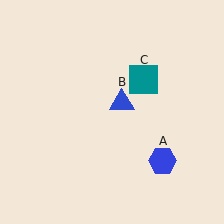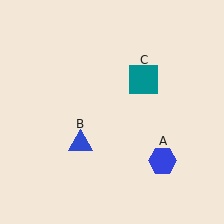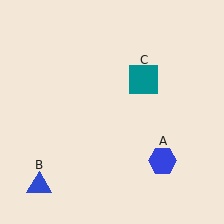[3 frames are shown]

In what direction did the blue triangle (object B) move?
The blue triangle (object B) moved down and to the left.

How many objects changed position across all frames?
1 object changed position: blue triangle (object B).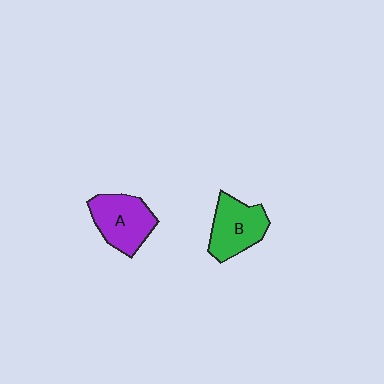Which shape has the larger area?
Shape A (purple).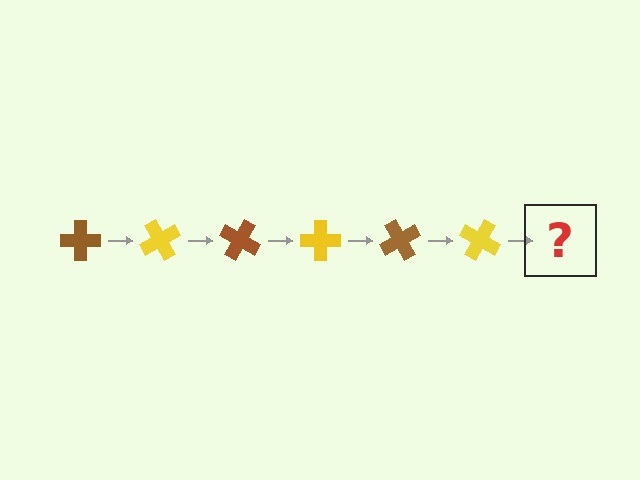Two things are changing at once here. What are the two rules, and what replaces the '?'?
The two rules are that it rotates 60 degrees each step and the color cycles through brown and yellow. The '?' should be a brown cross, rotated 360 degrees from the start.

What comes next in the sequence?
The next element should be a brown cross, rotated 360 degrees from the start.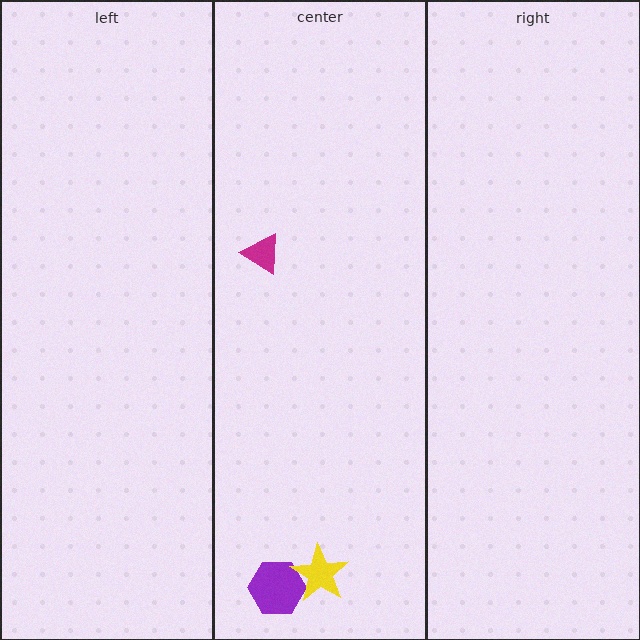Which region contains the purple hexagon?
The center region.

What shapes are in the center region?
The purple hexagon, the yellow star, the magenta triangle.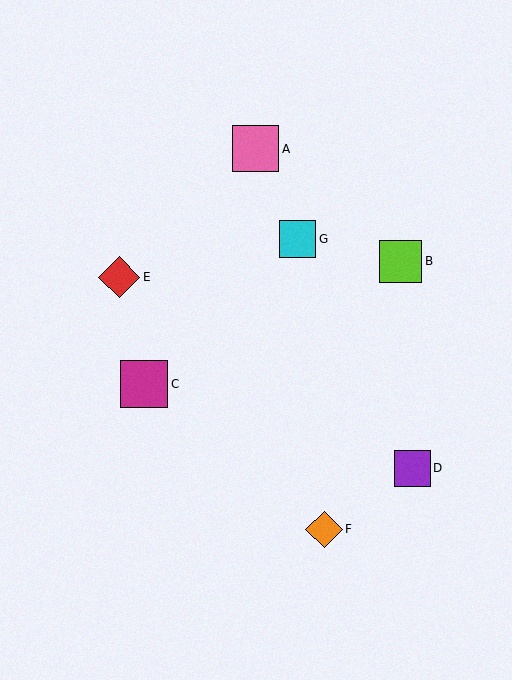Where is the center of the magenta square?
The center of the magenta square is at (144, 384).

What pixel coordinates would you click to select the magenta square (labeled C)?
Click at (144, 384) to select the magenta square C.